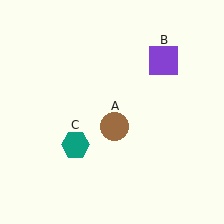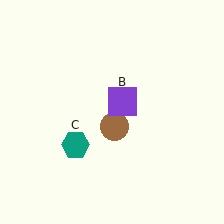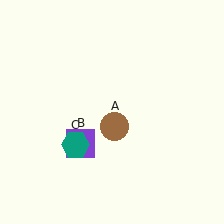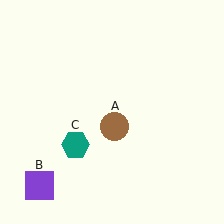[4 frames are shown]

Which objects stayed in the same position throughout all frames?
Brown circle (object A) and teal hexagon (object C) remained stationary.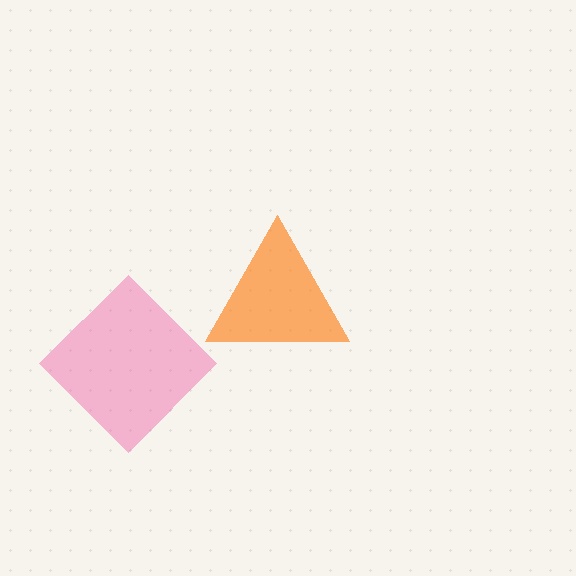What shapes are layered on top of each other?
The layered shapes are: an orange triangle, a pink diamond.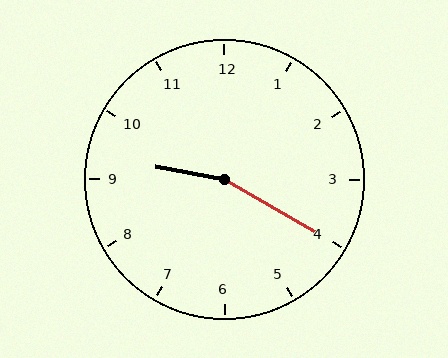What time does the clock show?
9:20.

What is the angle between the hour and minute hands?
Approximately 160 degrees.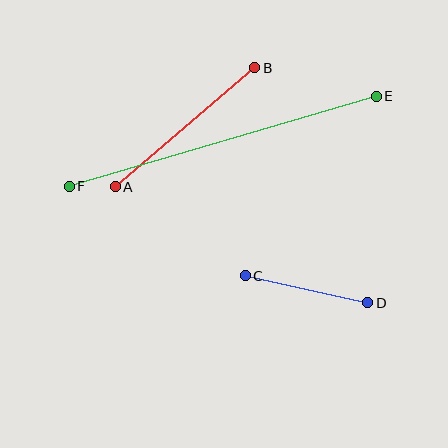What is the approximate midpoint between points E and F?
The midpoint is at approximately (223, 141) pixels.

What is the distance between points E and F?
The distance is approximately 320 pixels.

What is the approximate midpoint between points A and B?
The midpoint is at approximately (185, 127) pixels.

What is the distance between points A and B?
The distance is approximately 183 pixels.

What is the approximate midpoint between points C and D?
The midpoint is at approximately (306, 289) pixels.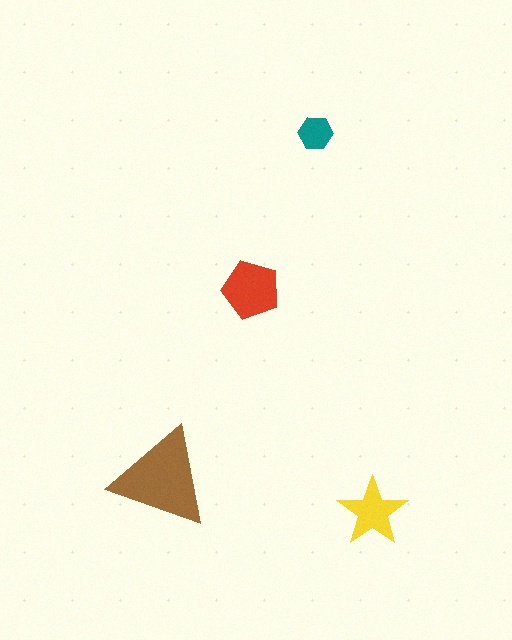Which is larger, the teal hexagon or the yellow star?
The yellow star.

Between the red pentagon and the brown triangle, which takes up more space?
The brown triangle.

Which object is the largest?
The brown triangle.